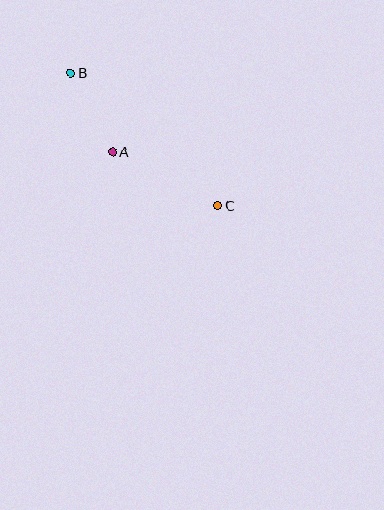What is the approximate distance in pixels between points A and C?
The distance between A and C is approximately 118 pixels.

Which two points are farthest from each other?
Points B and C are farthest from each other.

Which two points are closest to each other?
Points A and B are closest to each other.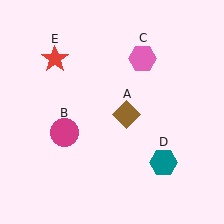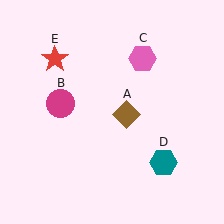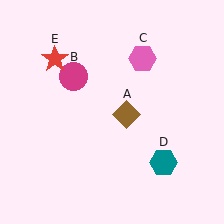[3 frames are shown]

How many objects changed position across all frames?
1 object changed position: magenta circle (object B).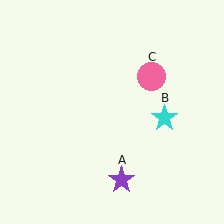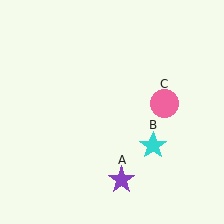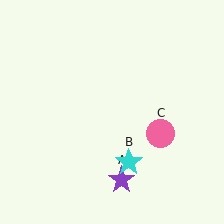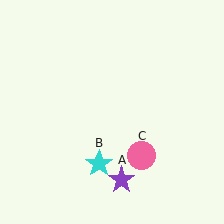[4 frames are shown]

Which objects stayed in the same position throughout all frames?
Purple star (object A) remained stationary.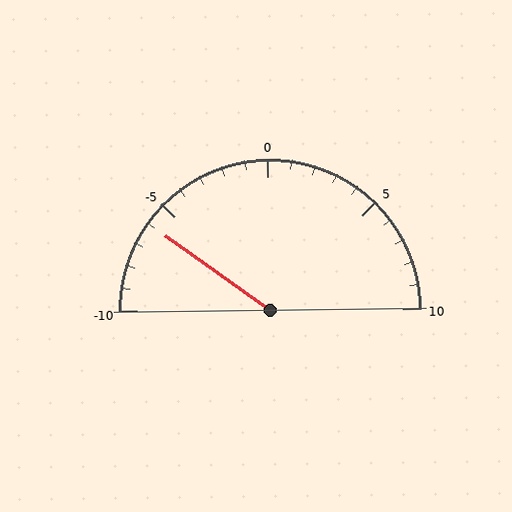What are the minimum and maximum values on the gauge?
The gauge ranges from -10 to 10.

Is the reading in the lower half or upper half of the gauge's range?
The reading is in the lower half of the range (-10 to 10).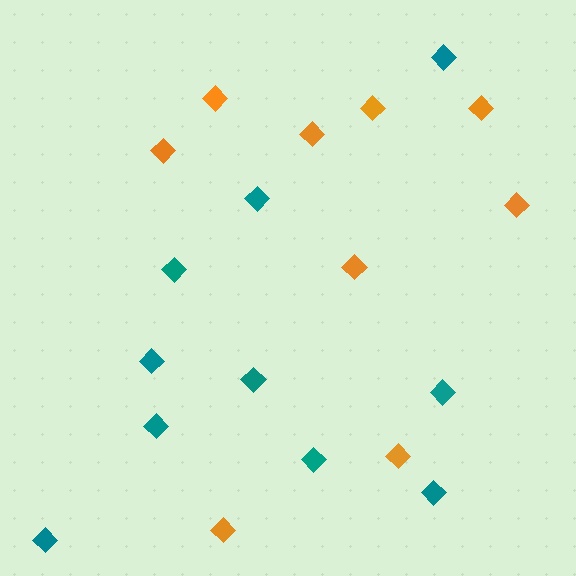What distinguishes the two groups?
There are 2 groups: one group of teal diamonds (10) and one group of orange diamonds (9).